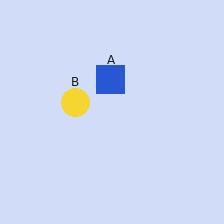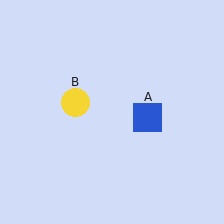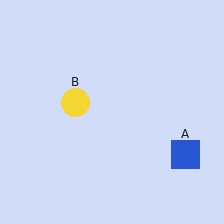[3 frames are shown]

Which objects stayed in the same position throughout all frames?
Yellow circle (object B) remained stationary.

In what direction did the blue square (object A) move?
The blue square (object A) moved down and to the right.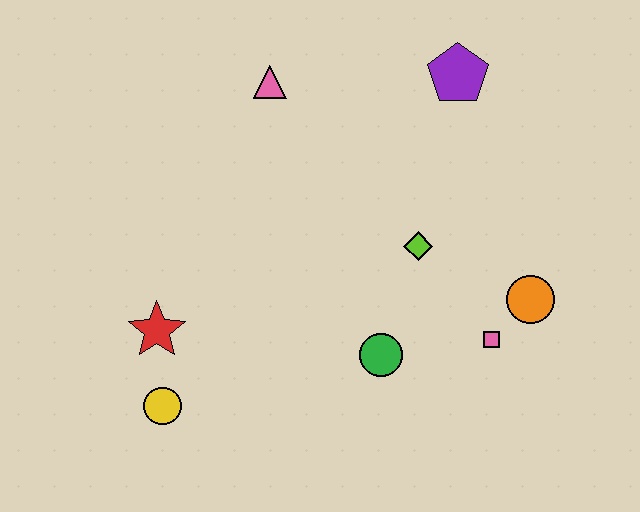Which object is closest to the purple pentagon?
The lime diamond is closest to the purple pentagon.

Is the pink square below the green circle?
No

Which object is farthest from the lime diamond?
The yellow circle is farthest from the lime diamond.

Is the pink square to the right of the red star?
Yes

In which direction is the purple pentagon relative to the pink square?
The purple pentagon is above the pink square.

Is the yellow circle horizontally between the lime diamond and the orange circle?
No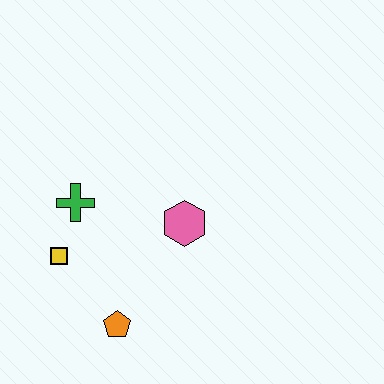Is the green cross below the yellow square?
No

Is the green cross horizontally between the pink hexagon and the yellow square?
Yes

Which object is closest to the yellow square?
The green cross is closest to the yellow square.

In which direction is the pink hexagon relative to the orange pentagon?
The pink hexagon is above the orange pentagon.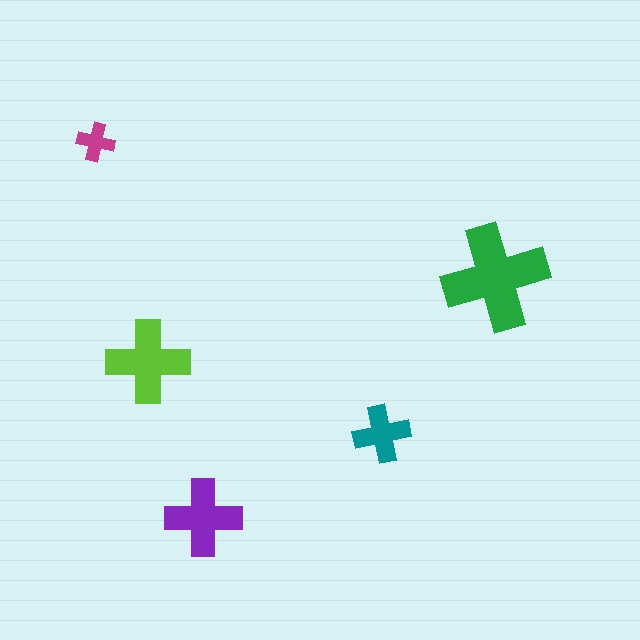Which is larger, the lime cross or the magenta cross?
The lime one.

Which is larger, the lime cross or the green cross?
The green one.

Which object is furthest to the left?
The magenta cross is leftmost.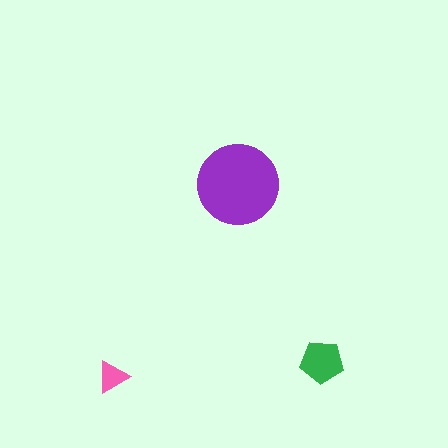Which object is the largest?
The purple circle.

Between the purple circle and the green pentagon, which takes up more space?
The purple circle.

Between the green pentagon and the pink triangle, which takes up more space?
The green pentagon.